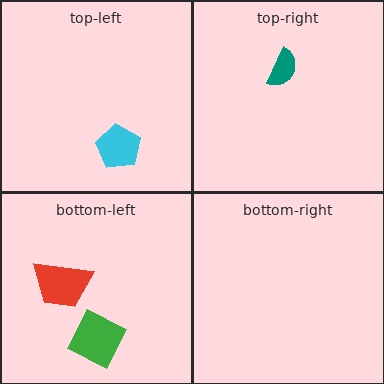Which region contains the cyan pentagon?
The top-left region.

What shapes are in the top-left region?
The cyan pentagon.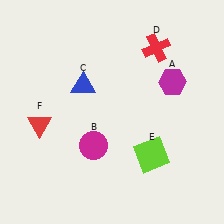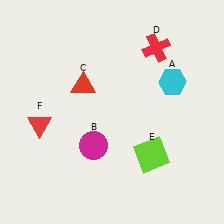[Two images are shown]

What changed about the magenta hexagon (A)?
In Image 1, A is magenta. In Image 2, it changed to cyan.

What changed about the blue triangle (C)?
In Image 1, C is blue. In Image 2, it changed to red.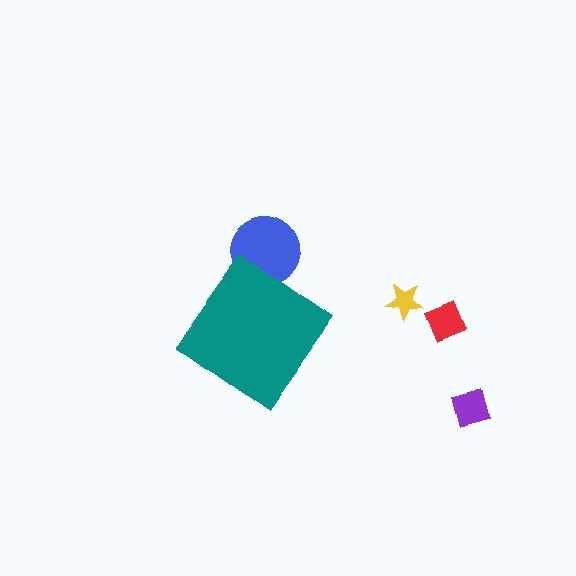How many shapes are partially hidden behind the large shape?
1 shape is partially hidden.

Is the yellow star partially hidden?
No, the yellow star is fully visible.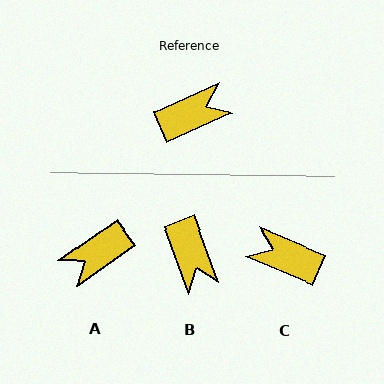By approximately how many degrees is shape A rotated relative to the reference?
Approximately 168 degrees clockwise.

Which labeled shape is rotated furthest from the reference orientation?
A, about 168 degrees away.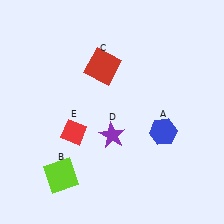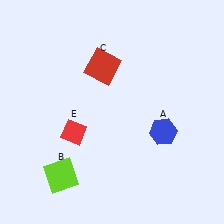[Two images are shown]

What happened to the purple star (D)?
The purple star (D) was removed in Image 2. It was in the bottom-right area of Image 1.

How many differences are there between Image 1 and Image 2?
There is 1 difference between the two images.